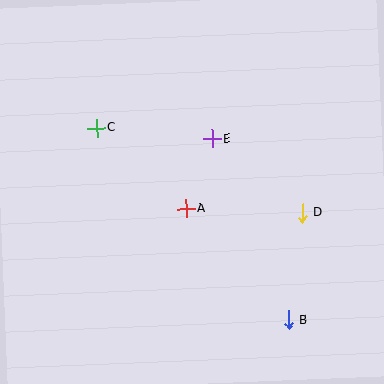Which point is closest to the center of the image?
Point A at (186, 209) is closest to the center.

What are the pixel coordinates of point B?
Point B is at (288, 320).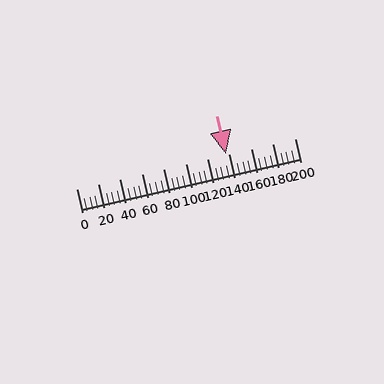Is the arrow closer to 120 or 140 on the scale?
The arrow is closer to 140.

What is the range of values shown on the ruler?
The ruler shows values from 0 to 200.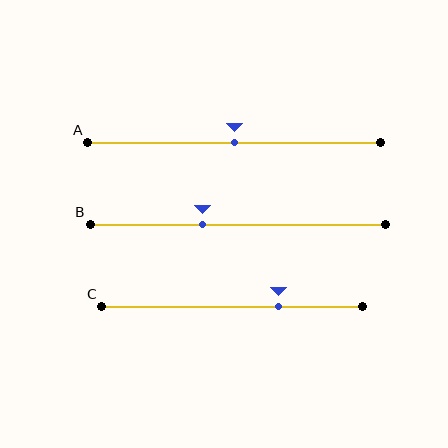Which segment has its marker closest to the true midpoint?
Segment A has its marker closest to the true midpoint.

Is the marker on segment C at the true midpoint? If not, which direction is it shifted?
No, the marker on segment C is shifted to the right by about 18% of the segment length.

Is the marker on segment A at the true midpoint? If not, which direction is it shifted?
Yes, the marker on segment A is at the true midpoint.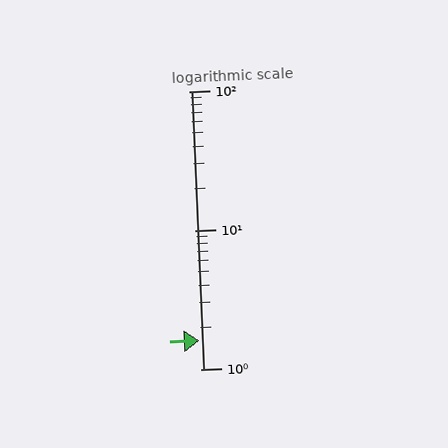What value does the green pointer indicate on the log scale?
The pointer indicates approximately 1.6.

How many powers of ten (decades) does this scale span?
The scale spans 2 decades, from 1 to 100.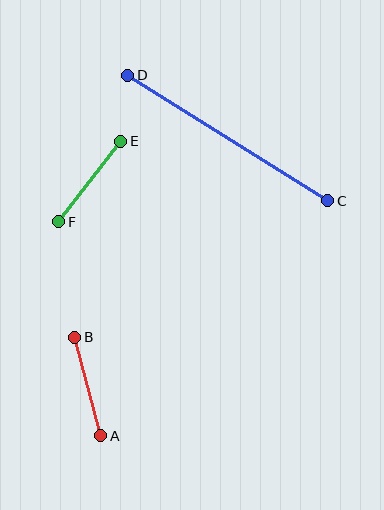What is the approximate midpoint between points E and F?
The midpoint is at approximately (90, 182) pixels.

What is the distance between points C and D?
The distance is approximately 236 pixels.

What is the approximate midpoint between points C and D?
The midpoint is at approximately (228, 138) pixels.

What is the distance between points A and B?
The distance is approximately 102 pixels.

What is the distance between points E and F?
The distance is approximately 102 pixels.